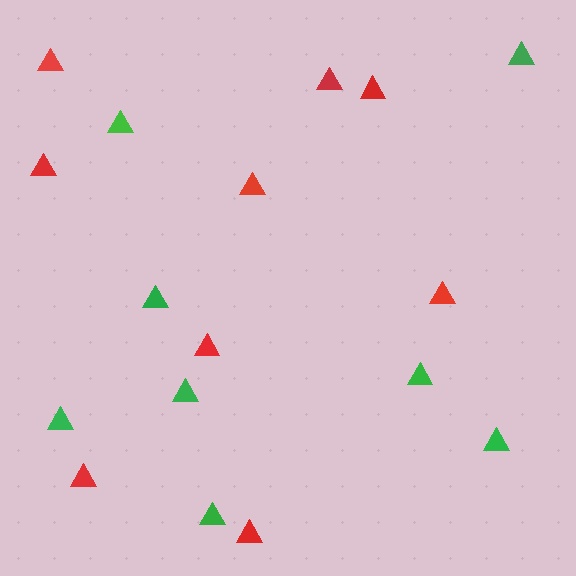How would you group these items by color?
There are 2 groups: one group of red triangles (9) and one group of green triangles (8).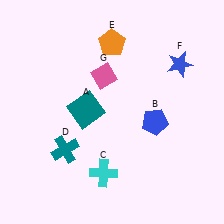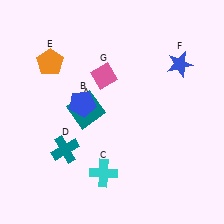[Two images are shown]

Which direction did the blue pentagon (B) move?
The blue pentagon (B) moved left.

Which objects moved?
The objects that moved are: the blue pentagon (B), the orange pentagon (E).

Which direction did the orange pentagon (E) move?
The orange pentagon (E) moved left.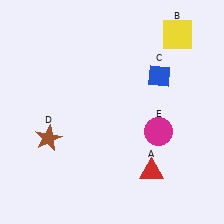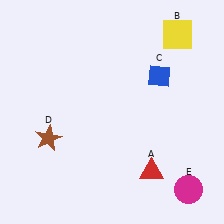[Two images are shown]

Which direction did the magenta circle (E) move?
The magenta circle (E) moved down.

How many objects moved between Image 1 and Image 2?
1 object moved between the two images.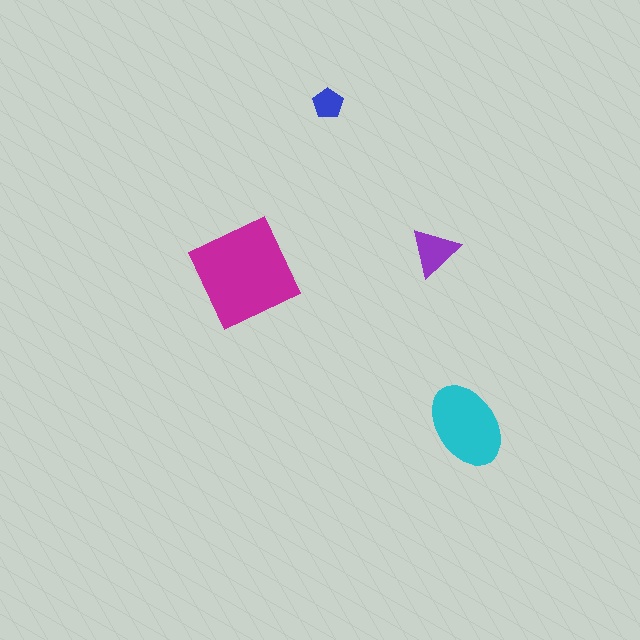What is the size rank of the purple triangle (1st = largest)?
3rd.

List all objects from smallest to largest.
The blue pentagon, the purple triangle, the cyan ellipse, the magenta square.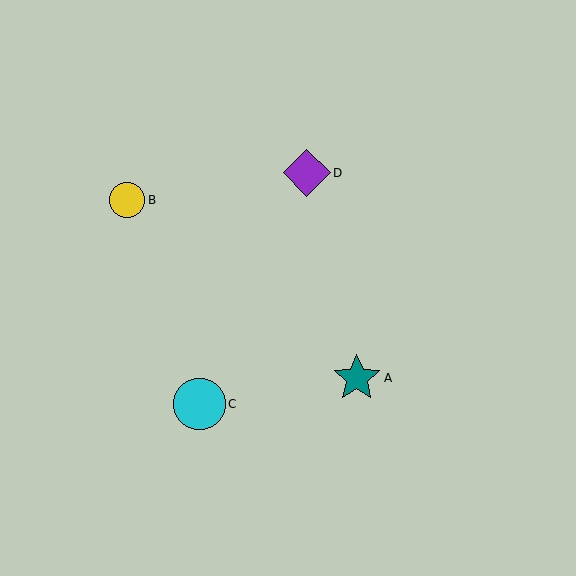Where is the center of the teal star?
The center of the teal star is at (357, 378).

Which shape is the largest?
The cyan circle (labeled C) is the largest.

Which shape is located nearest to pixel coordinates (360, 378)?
The teal star (labeled A) at (357, 378) is nearest to that location.